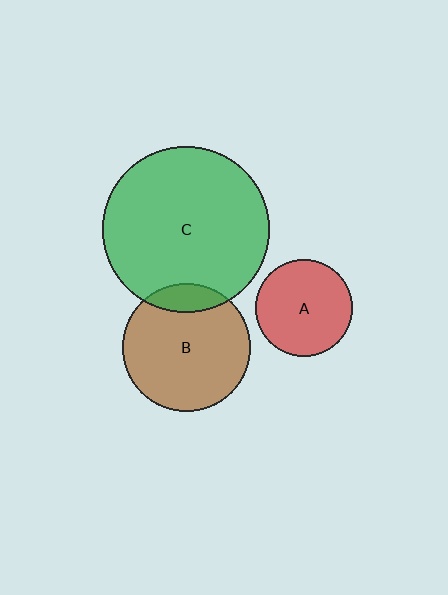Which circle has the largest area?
Circle C (green).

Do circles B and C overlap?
Yes.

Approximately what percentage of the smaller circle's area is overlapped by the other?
Approximately 15%.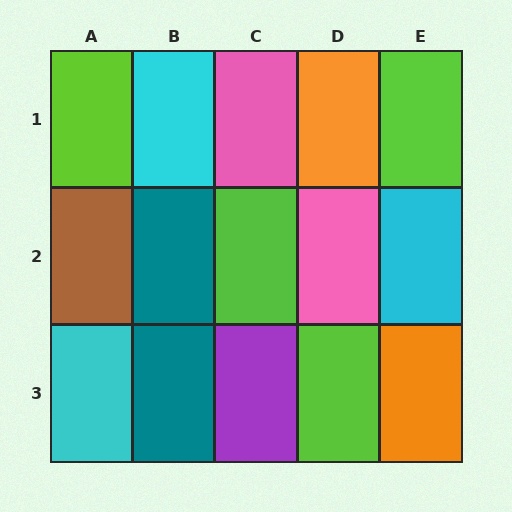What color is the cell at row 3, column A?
Cyan.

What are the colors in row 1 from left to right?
Lime, cyan, pink, orange, lime.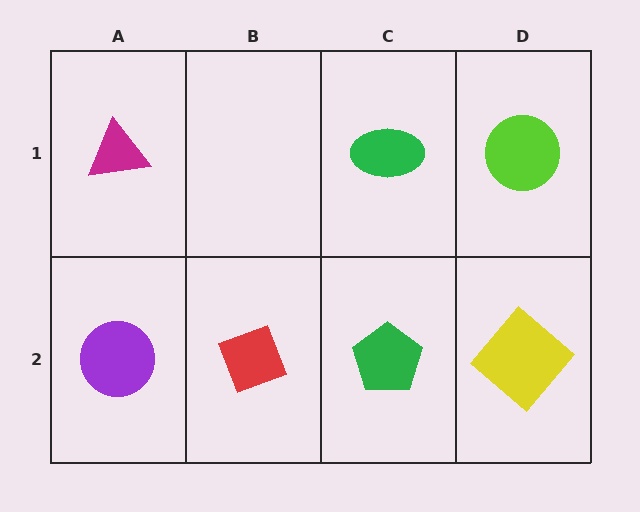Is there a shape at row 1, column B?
No, that cell is empty.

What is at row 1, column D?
A lime circle.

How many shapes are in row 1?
3 shapes.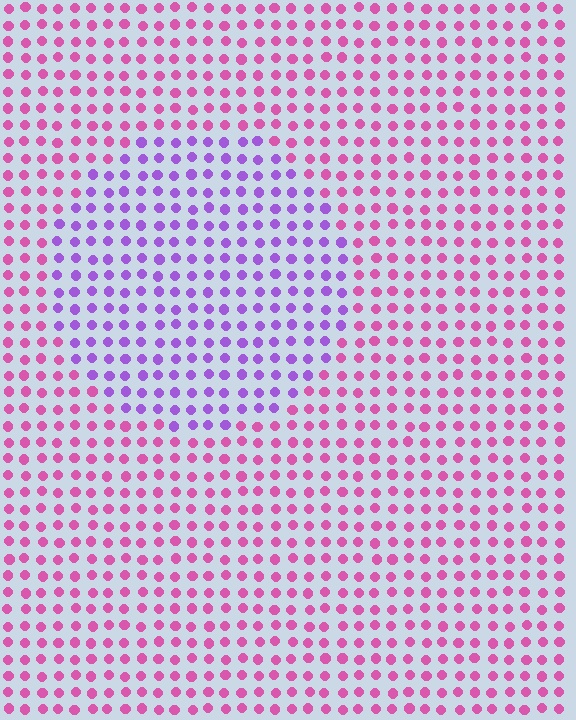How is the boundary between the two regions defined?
The boundary is defined purely by a slight shift in hue (about 46 degrees). Spacing, size, and orientation are identical on both sides.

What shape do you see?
I see a circle.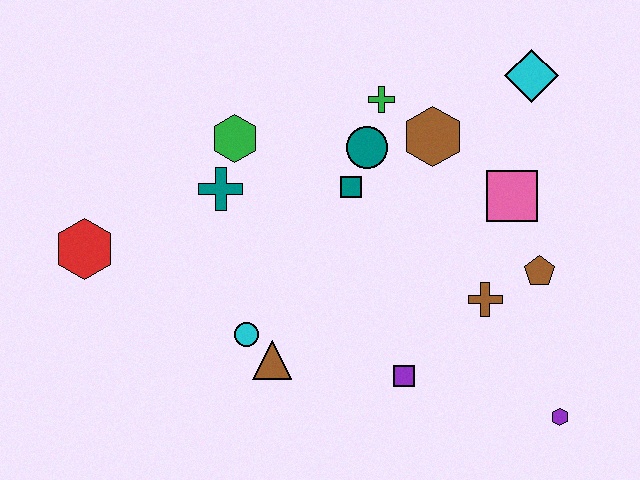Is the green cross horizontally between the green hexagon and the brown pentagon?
Yes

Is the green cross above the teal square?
Yes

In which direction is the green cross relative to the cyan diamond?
The green cross is to the left of the cyan diamond.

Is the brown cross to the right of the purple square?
Yes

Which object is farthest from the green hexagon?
The purple hexagon is farthest from the green hexagon.